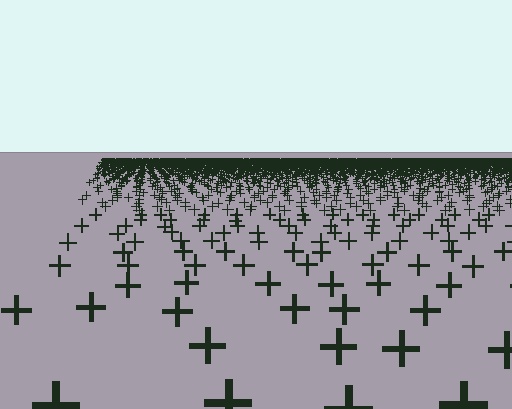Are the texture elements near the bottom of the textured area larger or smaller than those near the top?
Larger. Near the bottom, elements are closer to the viewer and appear at a bigger on-screen size.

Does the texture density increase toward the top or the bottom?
Density increases toward the top.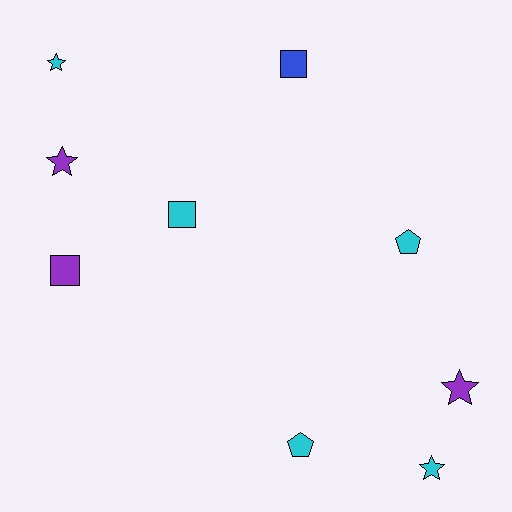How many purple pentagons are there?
There are no purple pentagons.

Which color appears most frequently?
Cyan, with 5 objects.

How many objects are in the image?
There are 9 objects.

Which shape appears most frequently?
Star, with 4 objects.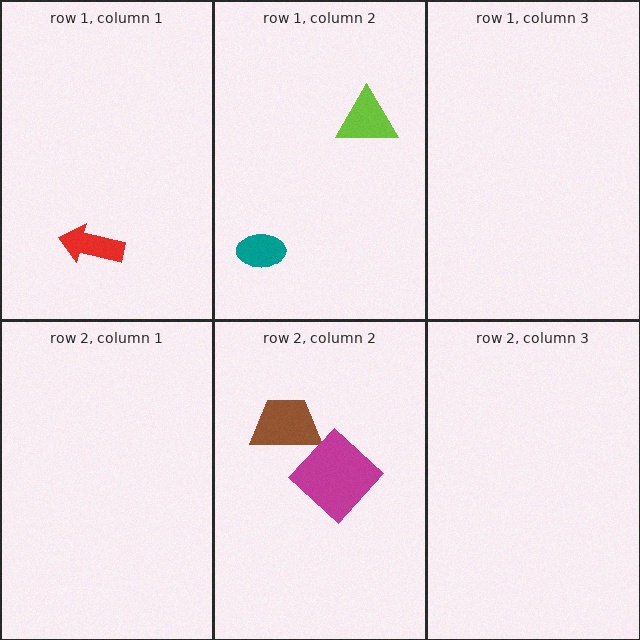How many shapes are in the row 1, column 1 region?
1.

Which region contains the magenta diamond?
The row 2, column 2 region.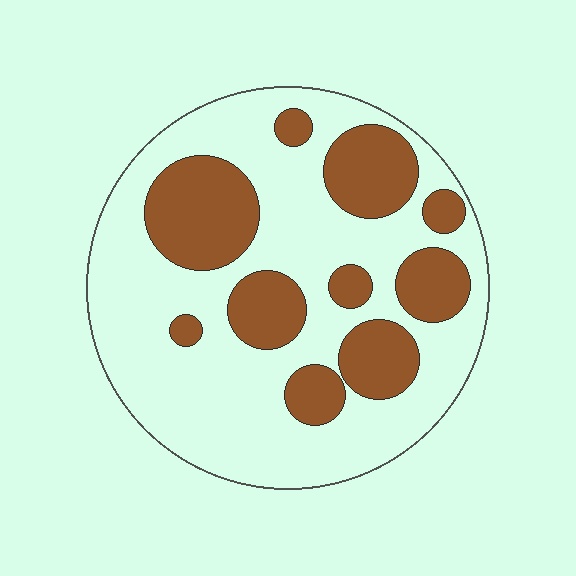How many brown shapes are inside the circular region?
10.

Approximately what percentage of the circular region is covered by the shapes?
Approximately 30%.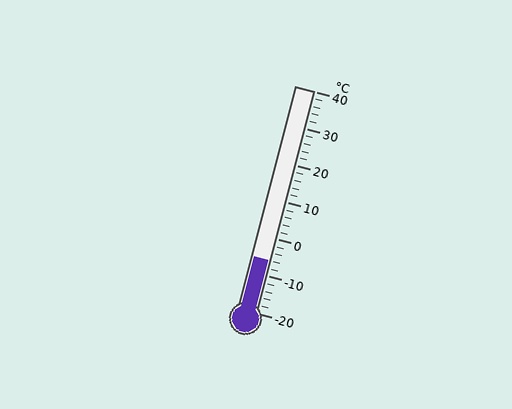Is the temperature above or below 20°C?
The temperature is below 20°C.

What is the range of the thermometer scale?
The thermometer scale ranges from -20°C to 40°C.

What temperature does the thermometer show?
The thermometer shows approximately -6°C.